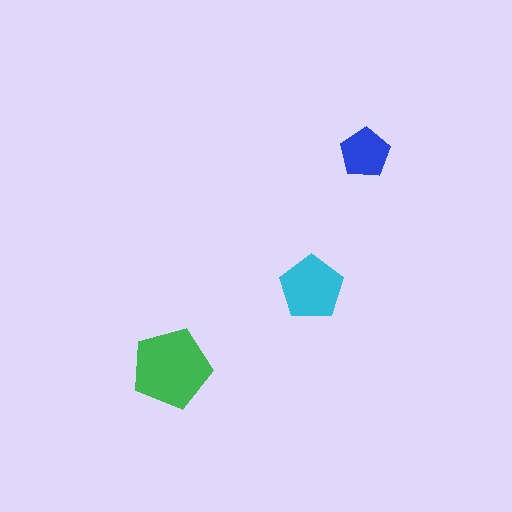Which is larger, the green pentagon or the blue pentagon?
The green one.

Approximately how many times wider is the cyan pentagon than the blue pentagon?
About 1.5 times wider.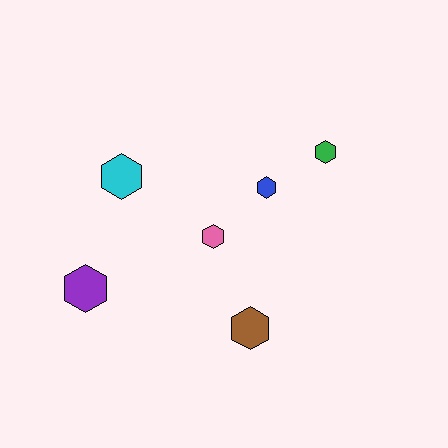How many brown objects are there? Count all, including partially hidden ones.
There is 1 brown object.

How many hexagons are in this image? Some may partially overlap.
There are 6 hexagons.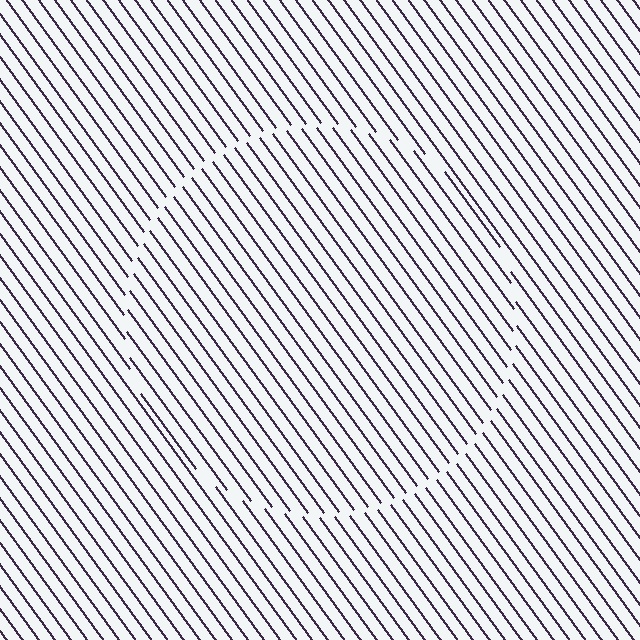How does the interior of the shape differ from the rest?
The interior of the shape contains the same grating, shifted by half a period — the contour is defined by the phase discontinuity where line-ends from the inner and outer gratings abut.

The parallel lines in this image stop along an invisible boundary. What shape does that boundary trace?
An illusory circle. The interior of the shape contains the same grating, shifted by half a period — the contour is defined by the phase discontinuity where line-ends from the inner and outer gratings abut.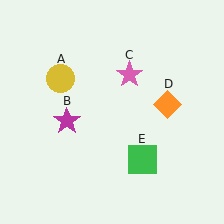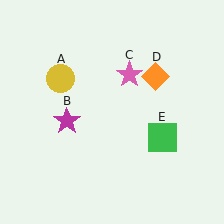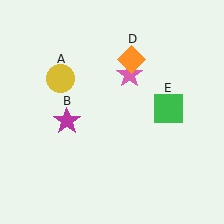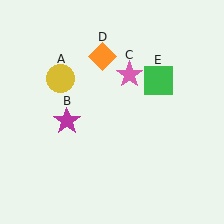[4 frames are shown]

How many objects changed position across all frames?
2 objects changed position: orange diamond (object D), green square (object E).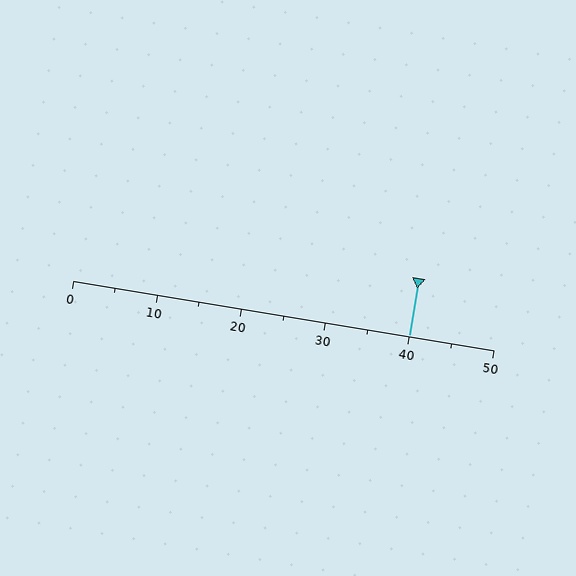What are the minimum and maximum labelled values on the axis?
The axis runs from 0 to 50.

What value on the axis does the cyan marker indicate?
The marker indicates approximately 40.